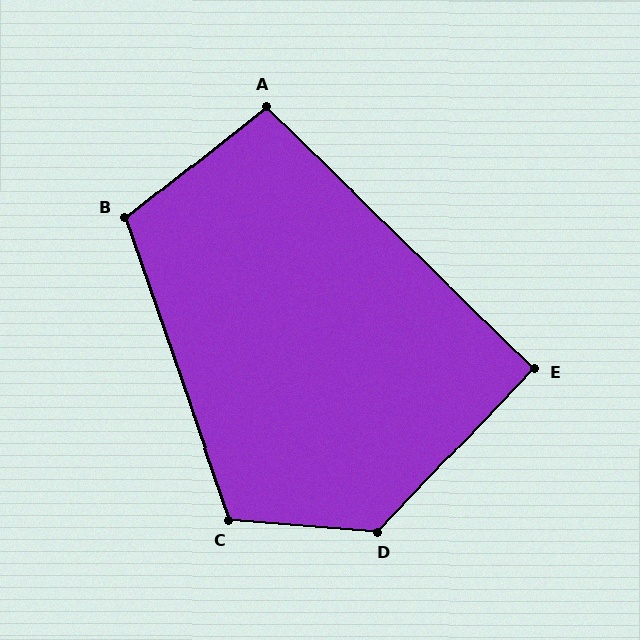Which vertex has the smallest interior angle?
E, at approximately 91 degrees.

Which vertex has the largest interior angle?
D, at approximately 129 degrees.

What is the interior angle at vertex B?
Approximately 109 degrees (obtuse).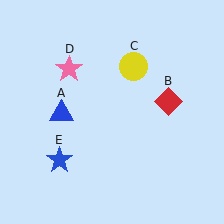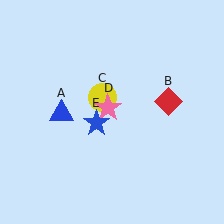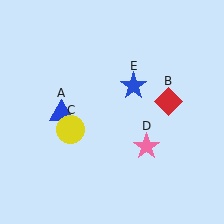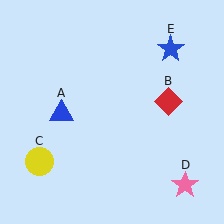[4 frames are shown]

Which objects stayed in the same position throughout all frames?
Blue triangle (object A) and red diamond (object B) remained stationary.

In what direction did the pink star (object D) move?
The pink star (object D) moved down and to the right.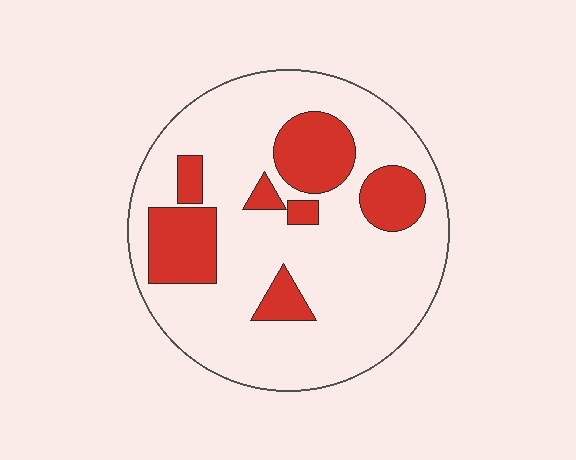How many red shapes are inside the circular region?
7.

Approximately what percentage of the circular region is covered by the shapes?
Approximately 25%.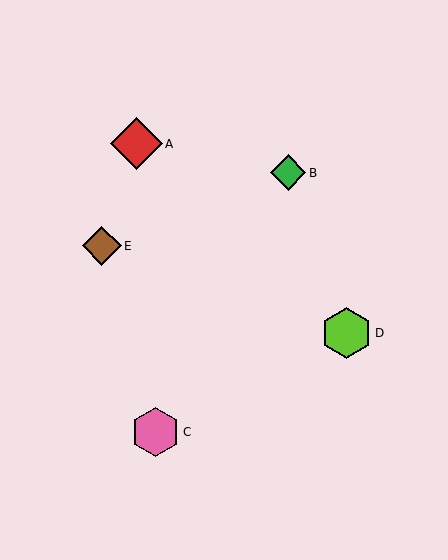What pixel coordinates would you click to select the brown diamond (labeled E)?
Click at (102, 246) to select the brown diamond E.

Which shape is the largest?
The red diamond (labeled A) is the largest.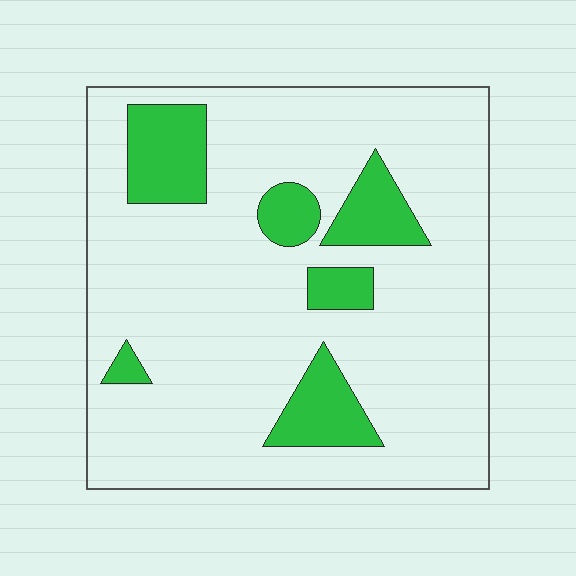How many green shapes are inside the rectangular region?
6.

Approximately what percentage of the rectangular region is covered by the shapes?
Approximately 15%.